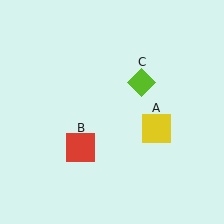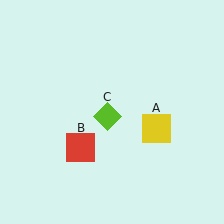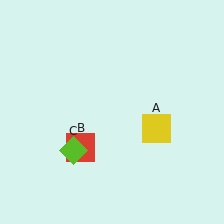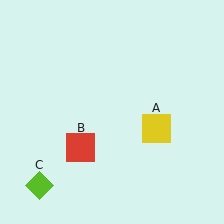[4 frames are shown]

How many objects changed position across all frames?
1 object changed position: lime diamond (object C).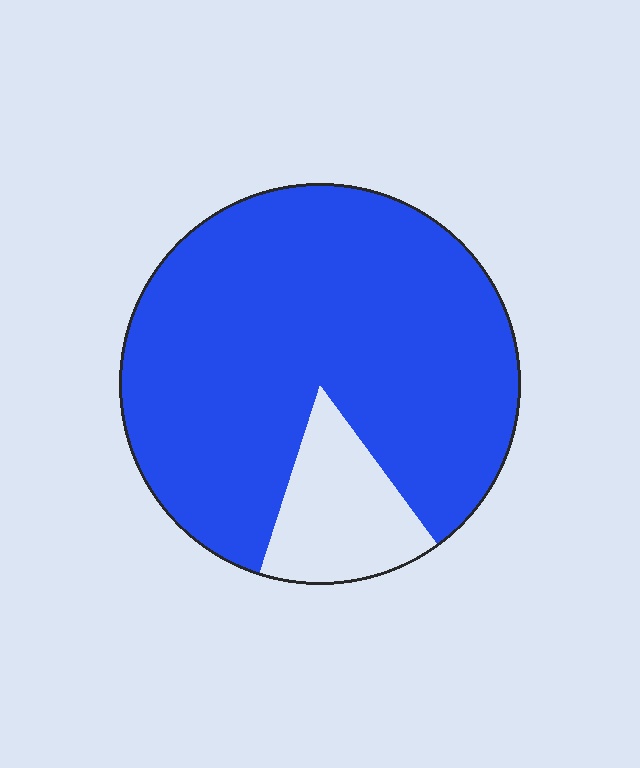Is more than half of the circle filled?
Yes.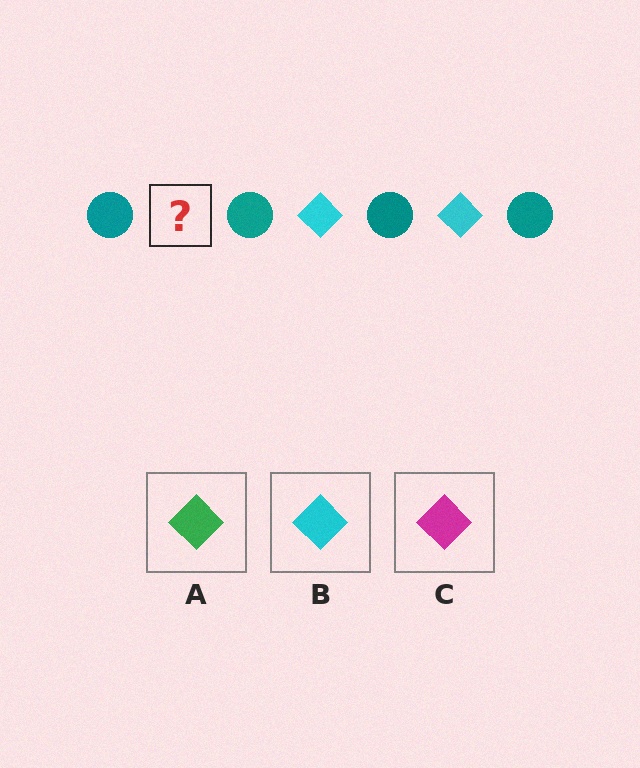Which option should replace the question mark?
Option B.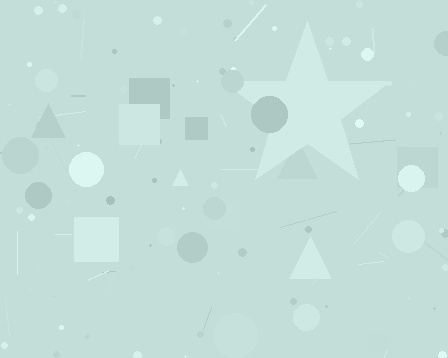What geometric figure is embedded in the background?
A star is embedded in the background.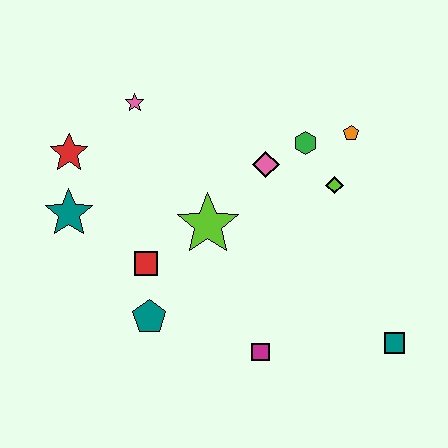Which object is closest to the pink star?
The red star is closest to the pink star.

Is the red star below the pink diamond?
No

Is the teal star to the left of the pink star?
Yes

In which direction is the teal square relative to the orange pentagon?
The teal square is below the orange pentagon.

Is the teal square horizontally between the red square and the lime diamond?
No